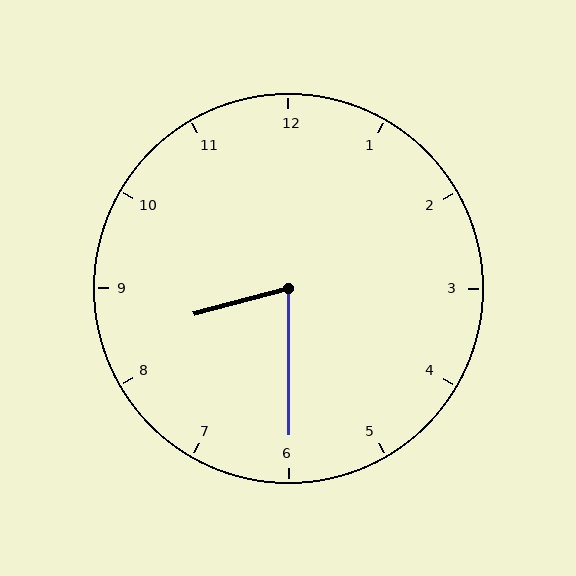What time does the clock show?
8:30.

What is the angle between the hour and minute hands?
Approximately 75 degrees.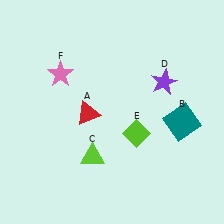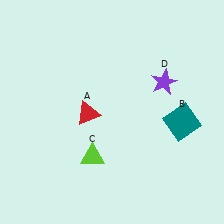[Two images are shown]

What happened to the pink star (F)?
The pink star (F) was removed in Image 2. It was in the top-left area of Image 1.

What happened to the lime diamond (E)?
The lime diamond (E) was removed in Image 2. It was in the bottom-right area of Image 1.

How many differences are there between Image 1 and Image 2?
There are 2 differences between the two images.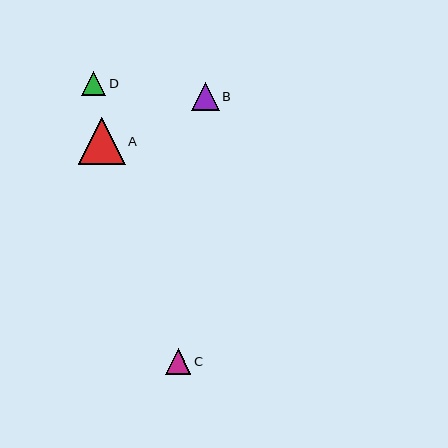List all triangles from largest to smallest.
From largest to smallest: A, B, C, D.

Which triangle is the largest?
Triangle A is the largest with a size of approximately 47 pixels.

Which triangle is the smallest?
Triangle D is the smallest with a size of approximately 24 pixels.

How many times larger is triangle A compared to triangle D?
Triangle A is approximately 2.0 times the size of triangle D.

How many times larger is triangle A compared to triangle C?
Triangle A is approximately 1.9 times the size of triangle C.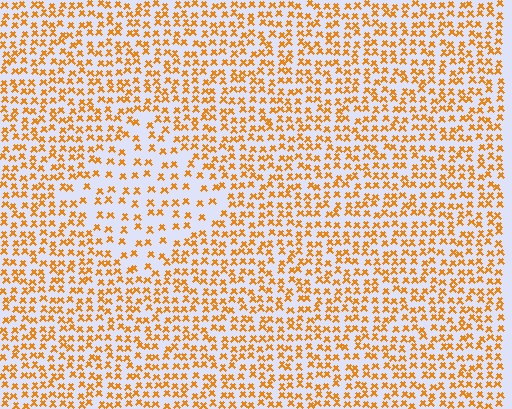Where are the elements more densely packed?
The elements are more densely packed outside the diamond boundary.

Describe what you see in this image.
The image contains small orange elements arranged at two different densities. A diamond-shaped region is visible where the elements are less densely packed than the surrounding area.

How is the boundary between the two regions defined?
The boundary is defined by a change in element density (approximately 1.9x ratio). All elements are the same color, size, and shape.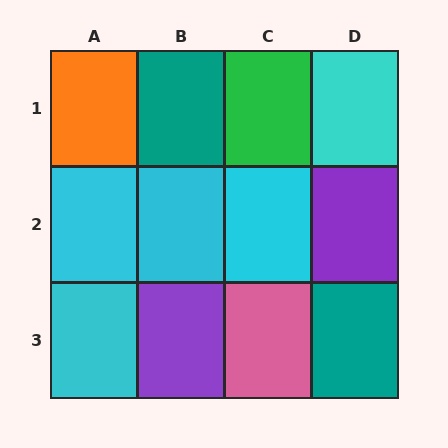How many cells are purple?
2 cells are purple.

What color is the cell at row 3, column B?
Purple.